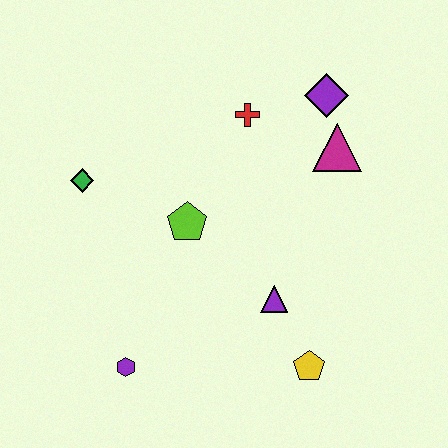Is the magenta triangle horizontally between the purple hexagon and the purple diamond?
No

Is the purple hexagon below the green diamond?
Yes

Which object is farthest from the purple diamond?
The purple hexagon is farthest from the purple diamond.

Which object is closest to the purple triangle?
The yellow pentagon is closest to the purple triangle.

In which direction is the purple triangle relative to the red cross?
The purple triangle is below the red cross.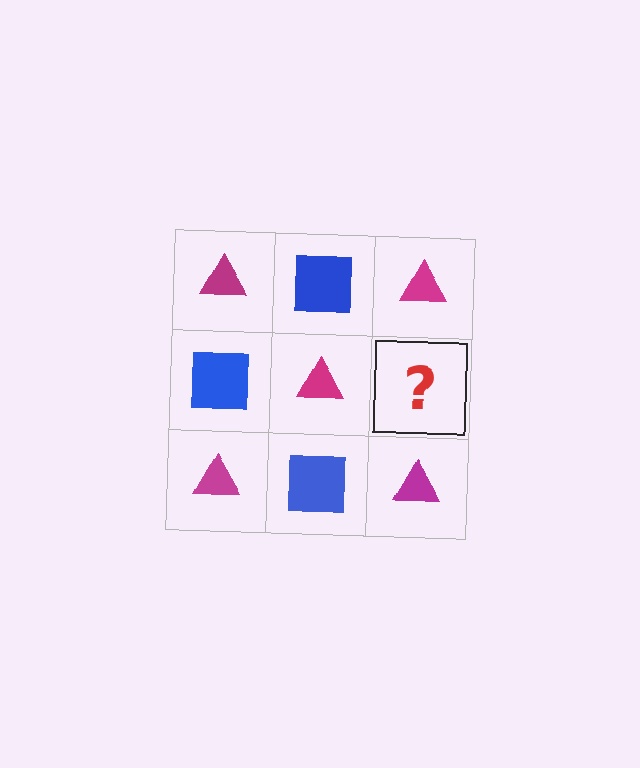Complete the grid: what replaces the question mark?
The question mark should be replaced with a blue square.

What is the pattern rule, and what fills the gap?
The rule is that it alternates magenta triangle and blue square in a checkerboard pattern. The gap should be filled with a blue square.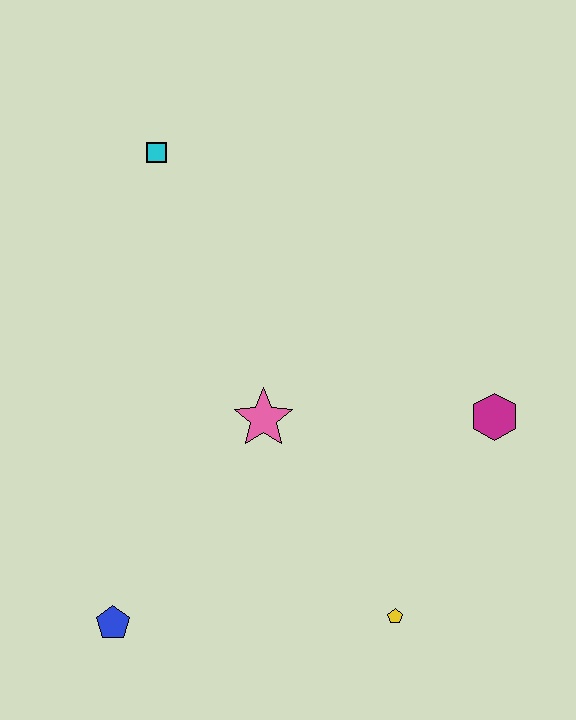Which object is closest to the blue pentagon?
The pink star is closest to the blue pentagon.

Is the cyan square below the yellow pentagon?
No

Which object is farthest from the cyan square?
The yellow pentagon is farthest from the cyan square.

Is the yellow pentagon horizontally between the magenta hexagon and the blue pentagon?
Yes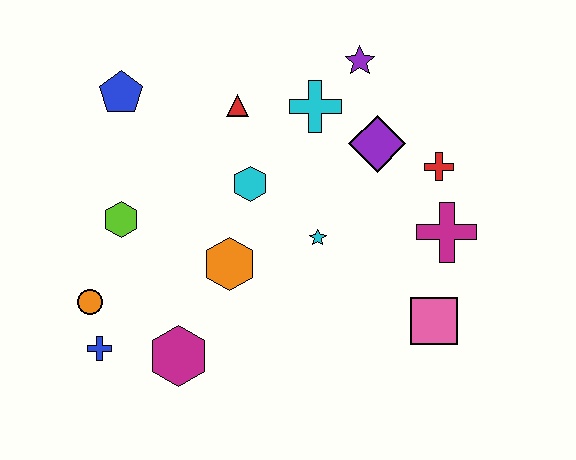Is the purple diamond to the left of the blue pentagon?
No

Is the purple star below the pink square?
No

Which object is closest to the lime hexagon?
The orange circle is closest to the lime hexagon.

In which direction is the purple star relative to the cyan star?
The purple star is above the cyan star.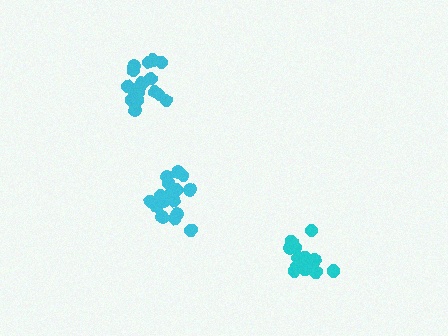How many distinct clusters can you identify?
There are 3 distinct clusters.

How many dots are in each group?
Group 1: 17 dots, Group 2: 15 dots, Group 3: 17 dots (49 total).